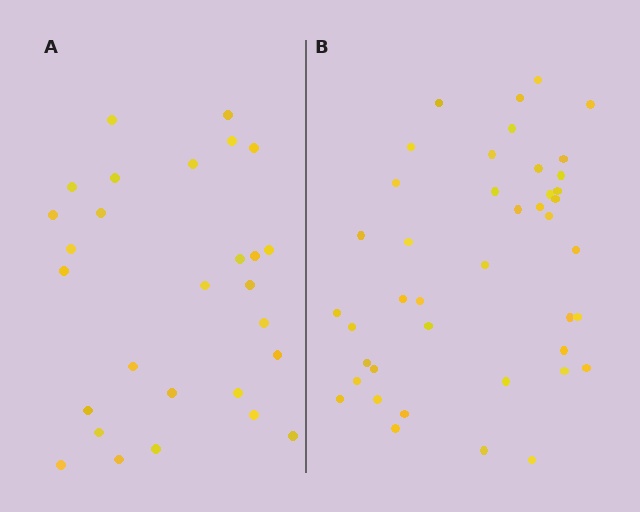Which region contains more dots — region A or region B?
Region B (the right region) has more dots.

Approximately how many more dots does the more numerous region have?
Region B has approximately 15 more dots than region A.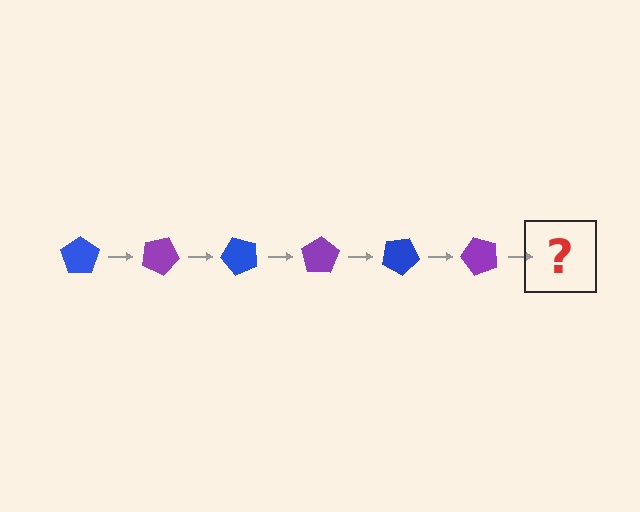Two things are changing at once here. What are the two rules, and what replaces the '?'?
The two rules are that it rotates 25 degrees each step and the color cycles through blue and purple. The '?' should be a blue pentagon, rotated 150 degrees from the start.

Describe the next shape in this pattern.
It should be a blue pentagon, rotated 150 degrees from the start.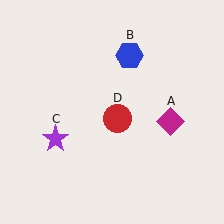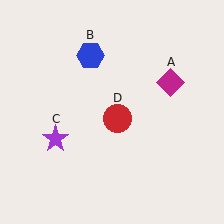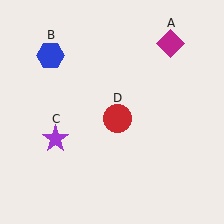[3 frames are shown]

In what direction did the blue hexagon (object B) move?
The blue hexagon (object B) moved left.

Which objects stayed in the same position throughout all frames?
Purple star (object C) and red circle (object D) remained stationary.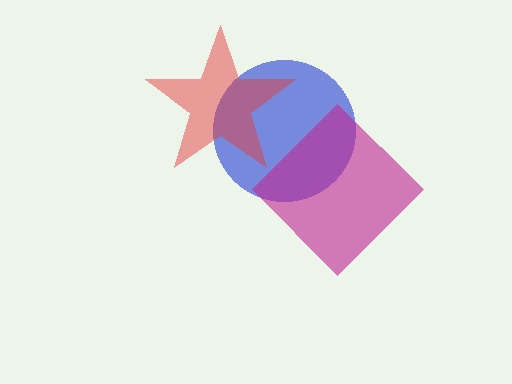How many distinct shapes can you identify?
There are 3 distinct shapes: a blue circle, a red star, a magenta diamond.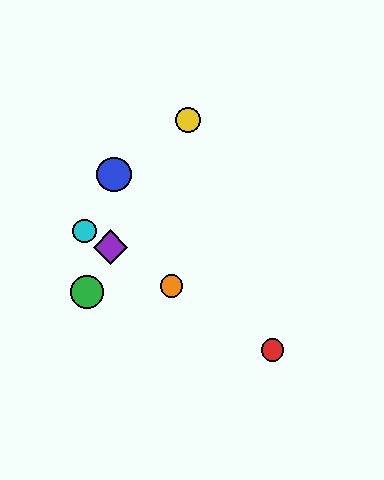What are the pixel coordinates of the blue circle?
The blue circle is at (114, 175).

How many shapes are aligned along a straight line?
4 shapes (the red circle, the purple diamond, the orange circle, the cyan circle) are aligned along a straight line.